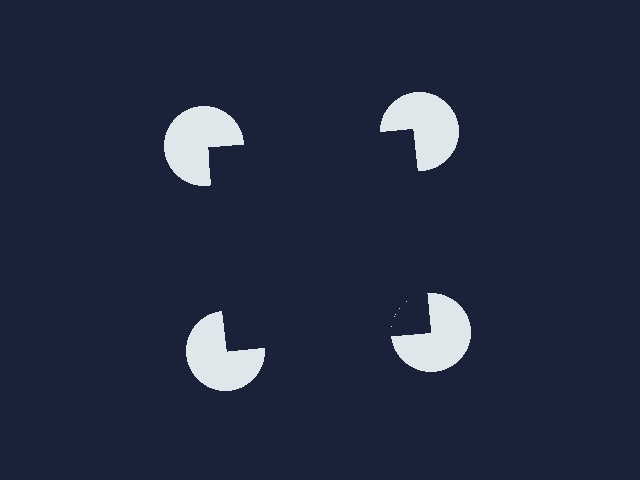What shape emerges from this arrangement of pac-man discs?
An illusory square — its edges are inferred from the aligned wedge cuts in the pac-man discs, not physically drawn.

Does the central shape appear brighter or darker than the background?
It typically appears slightly darker than the background, even though no actual brightness change is drawn.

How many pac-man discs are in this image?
There are 4 — one at each vertex of the illusory square.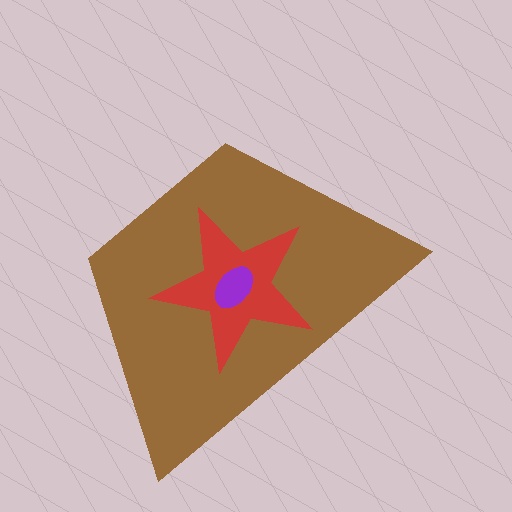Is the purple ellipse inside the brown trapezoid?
Yes.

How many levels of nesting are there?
3.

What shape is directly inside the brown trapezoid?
The red star.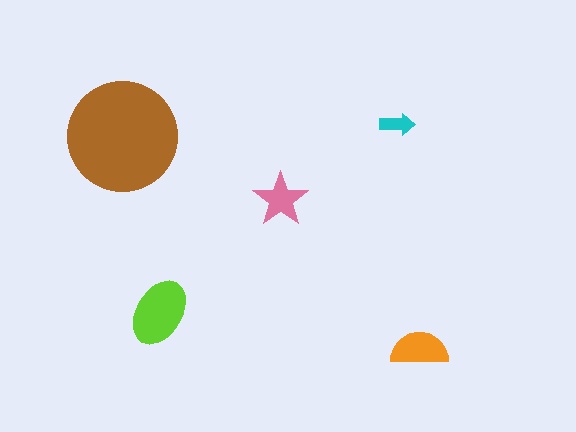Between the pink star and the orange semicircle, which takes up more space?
The orange semicircle.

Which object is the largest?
The brown circle.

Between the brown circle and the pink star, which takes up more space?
The brown circle.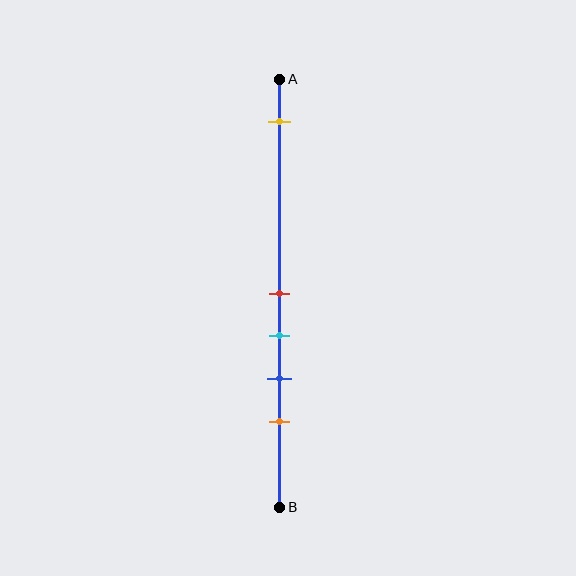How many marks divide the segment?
There are 5 marks dividing the segment.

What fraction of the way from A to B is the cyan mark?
The cyan mark is approximately 60% (0.6) of the way from A to B.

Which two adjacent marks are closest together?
The red and cyan marks are the closest adjacent pair.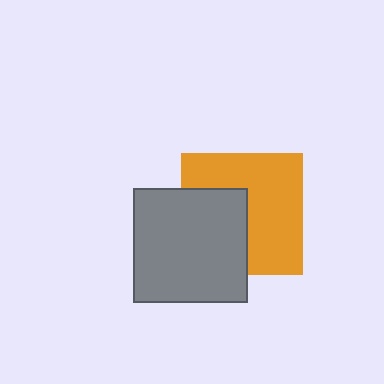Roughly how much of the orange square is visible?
About half of it is visible (roughly 61%).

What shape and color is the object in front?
The object in front is a gray square.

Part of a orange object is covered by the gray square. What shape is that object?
It is a square.